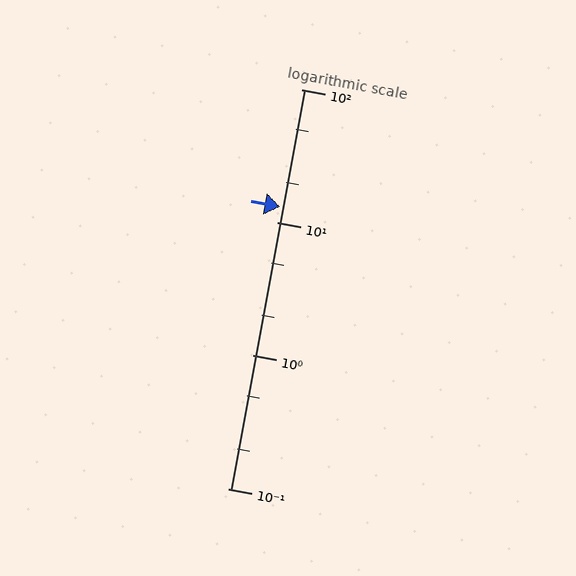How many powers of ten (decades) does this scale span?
The scale spans 3 decades, from 0.1 to 100.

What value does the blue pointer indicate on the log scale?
The pointer indicates approximately 13.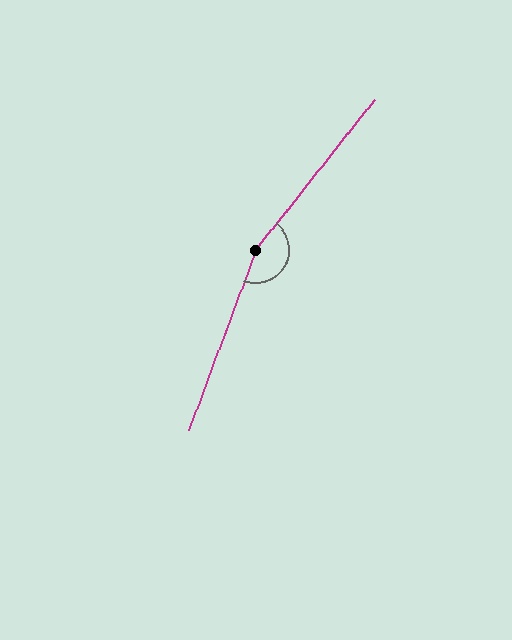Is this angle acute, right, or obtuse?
It is obtuse.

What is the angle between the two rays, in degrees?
Approximately 162 degrees.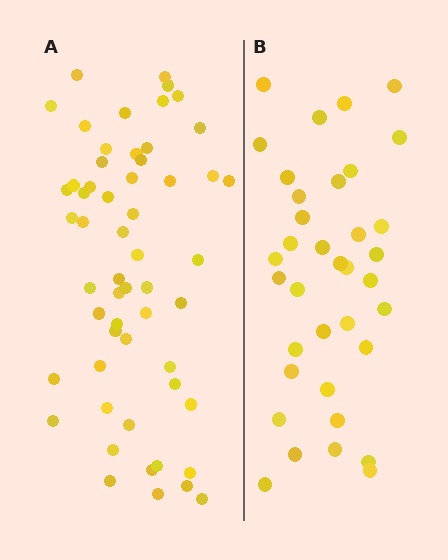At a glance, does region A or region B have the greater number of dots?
Region A (the left region) has more dots.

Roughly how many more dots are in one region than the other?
Region A has approximately 20 more dots than region B.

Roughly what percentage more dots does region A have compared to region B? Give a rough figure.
About 55% more.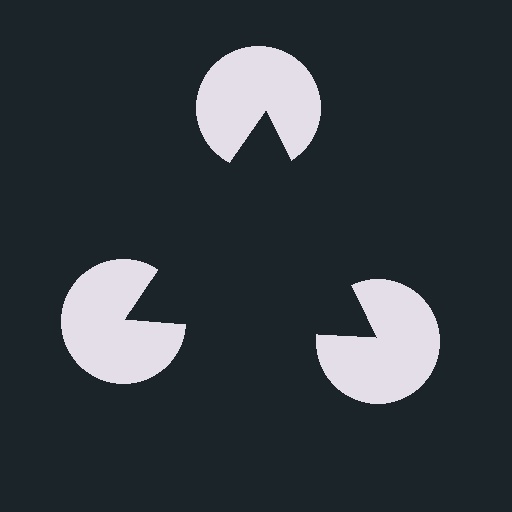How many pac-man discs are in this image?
There are 3 — one at each vertex of the illusory triangle.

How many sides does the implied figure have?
3 sides.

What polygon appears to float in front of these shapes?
An illusory triangle — its edges are inferred from the aligned wedge cuts in the pac-man discs, not physically drawn.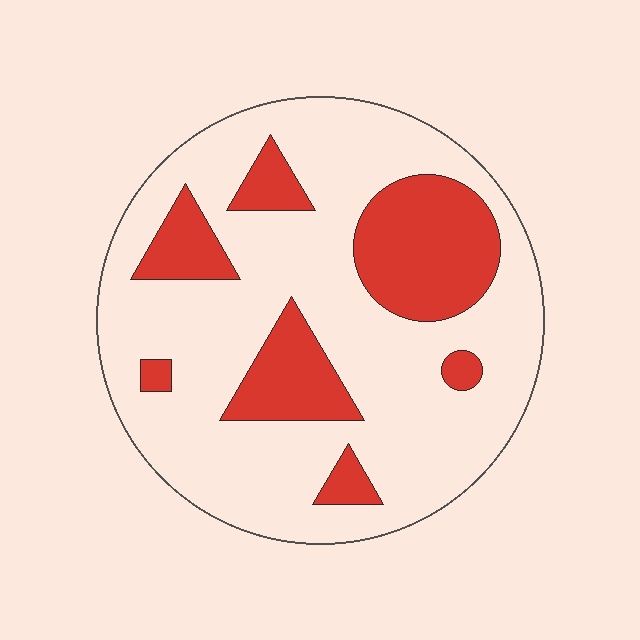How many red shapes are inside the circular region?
7.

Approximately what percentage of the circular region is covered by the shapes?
Approximately 25%.